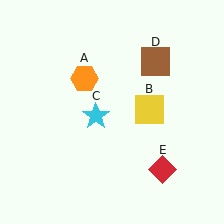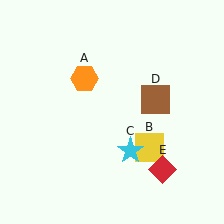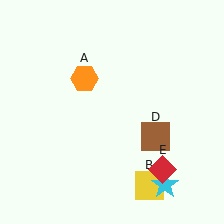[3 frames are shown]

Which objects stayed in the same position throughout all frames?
Orange hexagon (object A) and red diamond (object E) remained stationary.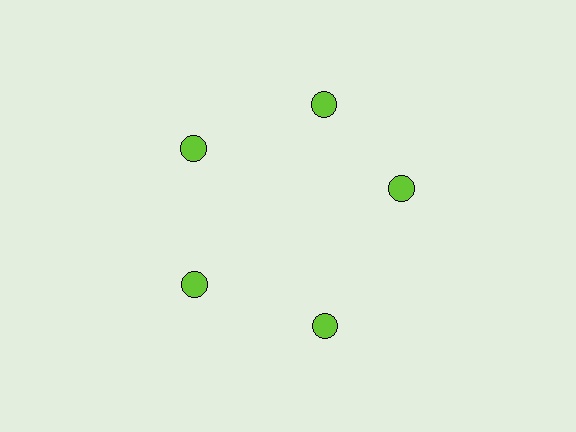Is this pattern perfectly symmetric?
No. The 5 lime circles are arranged in a ring, but one element near the 3 o'clock position is rotated out of alignment along the ring, breaking the 5-fold rotational symmetry.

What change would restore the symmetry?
The symmetry would be restored by rotating it back into even spacing with its neighbors so that all 5 circles sit at equal angles and equal distance from the center.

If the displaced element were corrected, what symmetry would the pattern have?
It would have 5-fold rotational symmetry — the pattern would map onto itself every 72 degrees.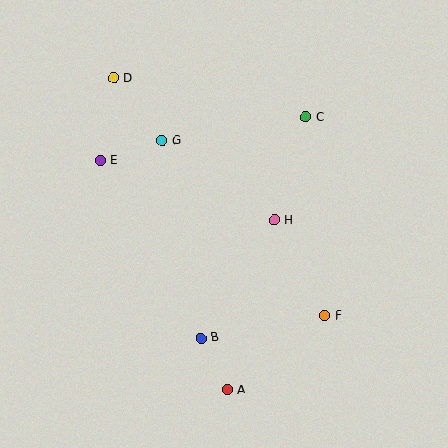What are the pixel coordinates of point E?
Point E is at (100, 161).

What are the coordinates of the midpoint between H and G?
The midpoint between H and G is at (218, 180).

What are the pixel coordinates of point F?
Point F is at (324, 316).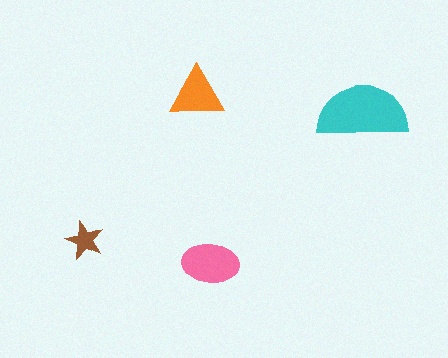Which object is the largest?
The cyan semicircle.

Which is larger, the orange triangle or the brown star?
The orange triangle.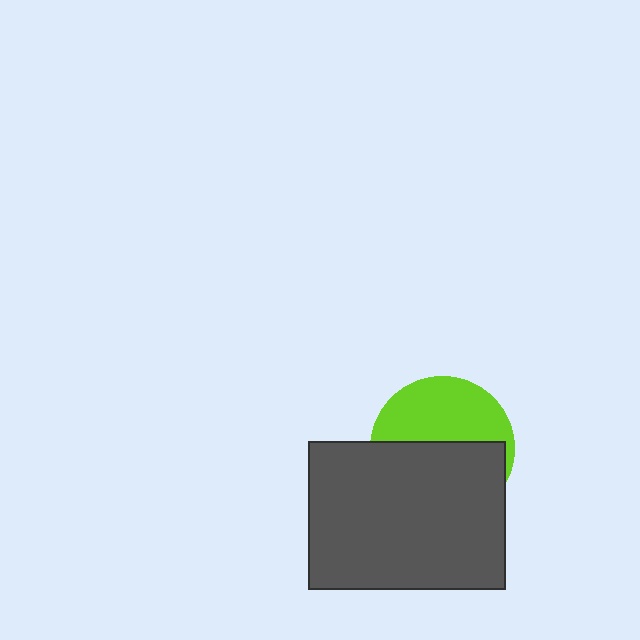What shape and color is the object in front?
The object in front is a dark gray rectangle.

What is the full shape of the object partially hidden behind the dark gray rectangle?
The partially hidden object is a lime circle.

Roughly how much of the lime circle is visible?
About half of it is visible (roughly 46%).